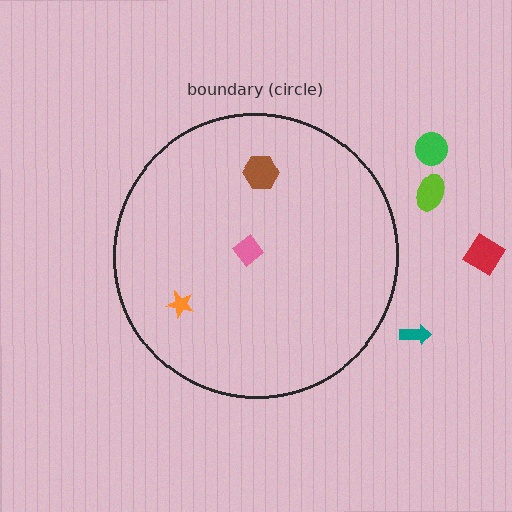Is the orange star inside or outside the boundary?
Inside.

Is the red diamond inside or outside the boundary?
Outside.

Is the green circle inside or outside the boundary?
Outside.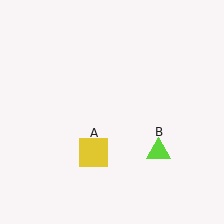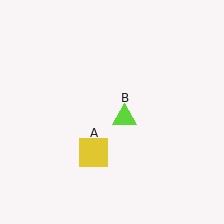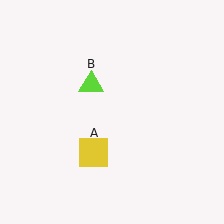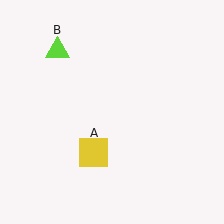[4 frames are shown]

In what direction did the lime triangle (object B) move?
The lime triangle (object B) moved up and to the left.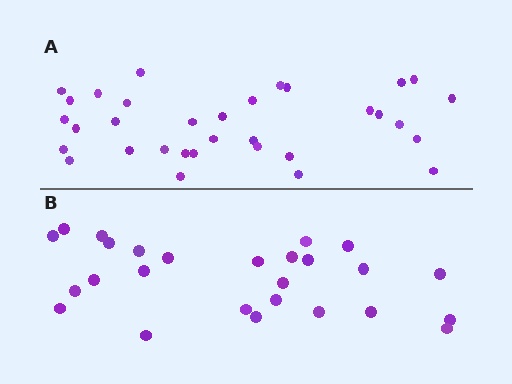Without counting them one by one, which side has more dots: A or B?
Region A (the top region) has more dots.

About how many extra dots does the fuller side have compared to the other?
Region A has roughly 8 or so more dots than region B.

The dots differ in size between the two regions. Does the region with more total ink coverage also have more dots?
No. Region B has more total ink coverage because its dots are larger, but region A actually contains more individual dots. Total area can be misleading — the number of items is what matters here.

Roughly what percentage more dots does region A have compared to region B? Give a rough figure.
About 25% more.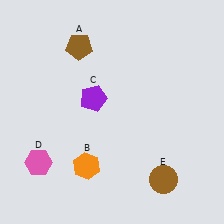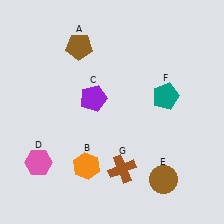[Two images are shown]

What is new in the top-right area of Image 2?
A teal pentagon (F) was added in the top-right area of Image 2.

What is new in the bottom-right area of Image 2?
A brown cross (G) was added in the bottom-right area of Image 2.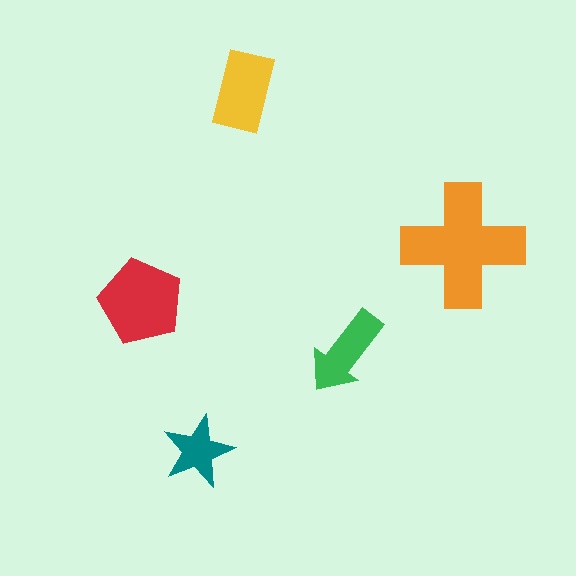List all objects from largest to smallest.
The orange cross, the red pentagon, the yellow rectangle, the green arrow, the teal star.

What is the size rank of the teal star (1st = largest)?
5th.